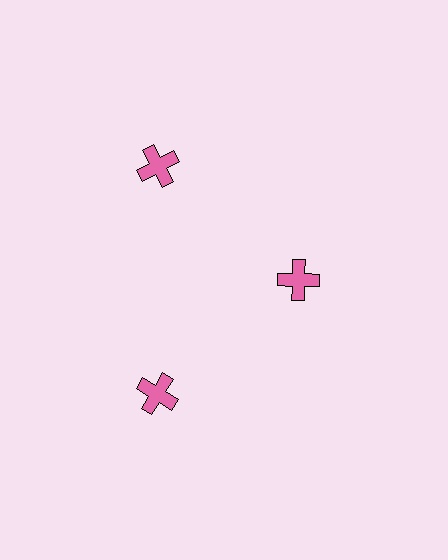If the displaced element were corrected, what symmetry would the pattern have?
It would have 3-fold rotational symmetry — the pattern would map onto itself every 120 degrees.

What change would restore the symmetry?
The symmetry would be restored by moving it outward, back onto the ring so that all 3 crosses sit at equal angles and equal distance from the center.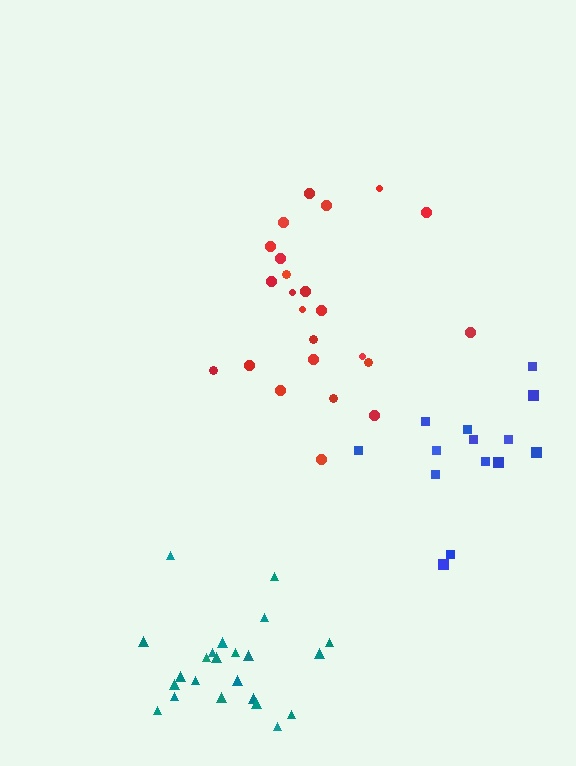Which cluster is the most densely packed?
Teal.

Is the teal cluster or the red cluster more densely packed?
Teal.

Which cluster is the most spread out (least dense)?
Blue.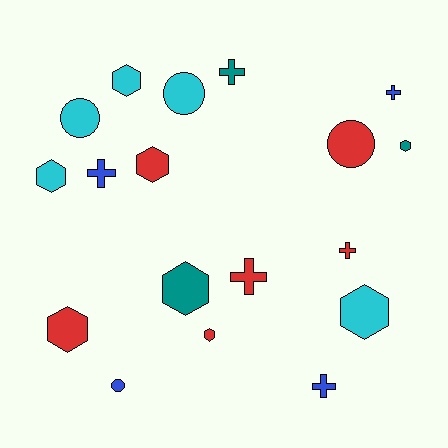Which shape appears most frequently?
Hexagon, with 8 objects.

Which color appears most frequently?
Red, with 6 objects.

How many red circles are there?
There is 1 red circle.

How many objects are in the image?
There are 18 objects.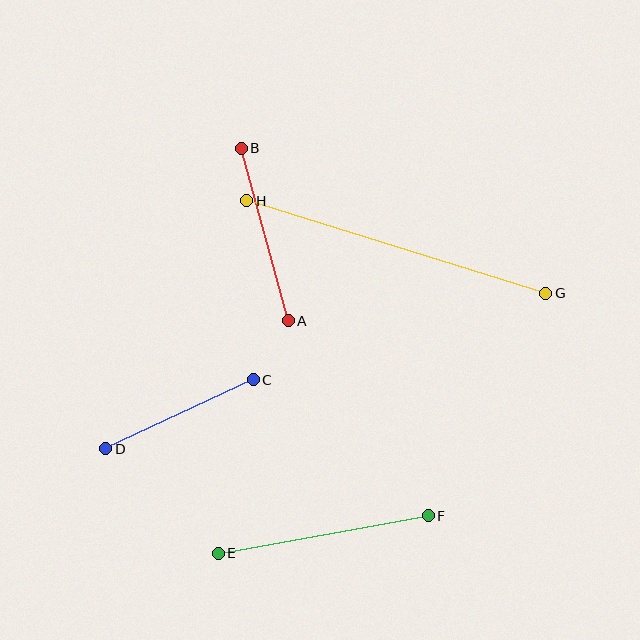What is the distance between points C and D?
The distance is approximately 163 pixels.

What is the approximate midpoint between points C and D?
The midpoint is at approximately (179, 414) pixels.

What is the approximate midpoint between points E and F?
The midpoint is at approximately (323, 534) pixels.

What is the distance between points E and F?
The distance is approximately 213 pixels.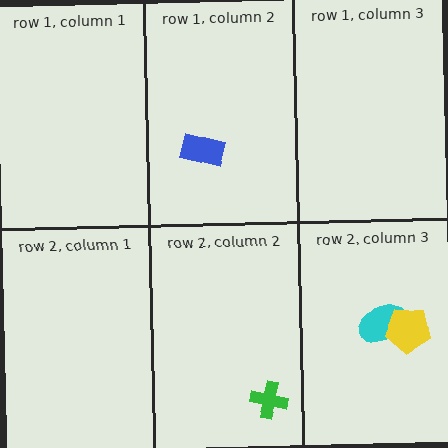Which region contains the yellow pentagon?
The row 2, column 3 region.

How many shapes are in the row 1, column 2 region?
1.